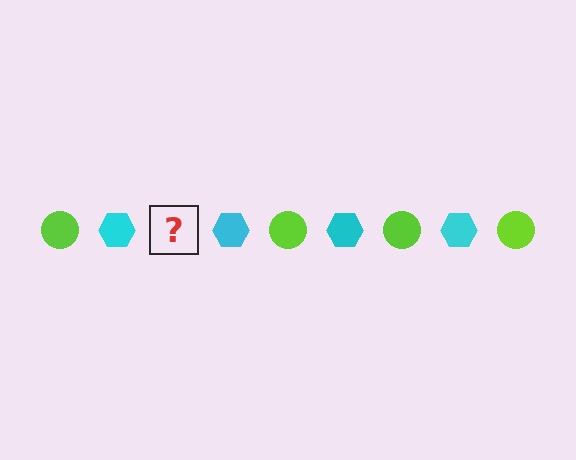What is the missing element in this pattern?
The missing element is a lime circle.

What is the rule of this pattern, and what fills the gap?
The rule is that the pattern alternates between lime circle and cyan hexagon. The gap should be filled with a lime circle.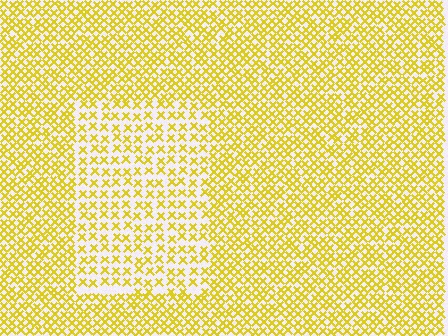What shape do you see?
I see a rectangle.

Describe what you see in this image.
The image contains small yellow elements arranged at two different densities. A rectangle-shaped region is visible where the elements are less densely packed than the surrounding area.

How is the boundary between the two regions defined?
The boundary is defined by a change in element density (approximately 1.7x ratio). All elements are the same color, size, and shape.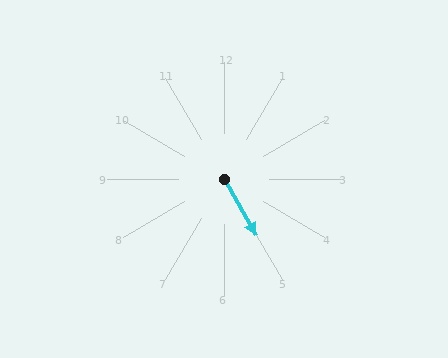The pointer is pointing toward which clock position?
Roughly 5 o'clock.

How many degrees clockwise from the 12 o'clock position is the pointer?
Approximately 150 degrees.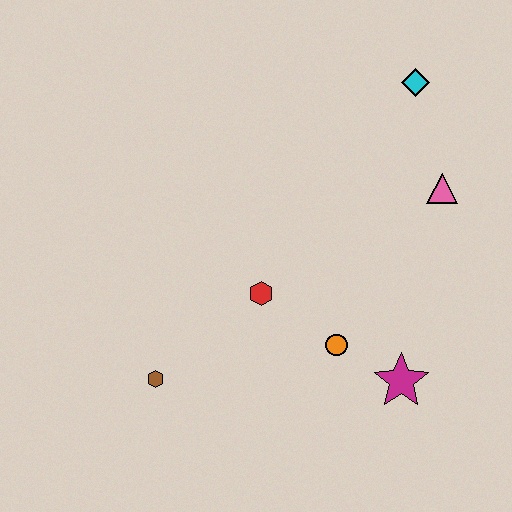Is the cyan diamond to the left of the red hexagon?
No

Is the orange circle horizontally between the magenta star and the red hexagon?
Yes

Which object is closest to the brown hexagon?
The red hexagon is closest to the brown hexagon.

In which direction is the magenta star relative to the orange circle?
The magenta star is to the right of the orange circle.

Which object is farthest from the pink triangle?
The brown hexagon is farthest from the pink triangle.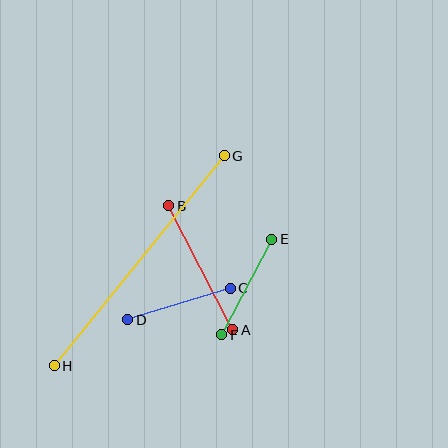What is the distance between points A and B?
The distance is approximately 140 pixels.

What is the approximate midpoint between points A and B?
The midpoint is at approximately (201, 268) pixels.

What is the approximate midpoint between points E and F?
The midpoint is at approximately (247, 287) pixels.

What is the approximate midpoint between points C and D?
The midpoint is at approximately (179, 304) pixels.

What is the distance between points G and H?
The distance is approximately 270 pixels.